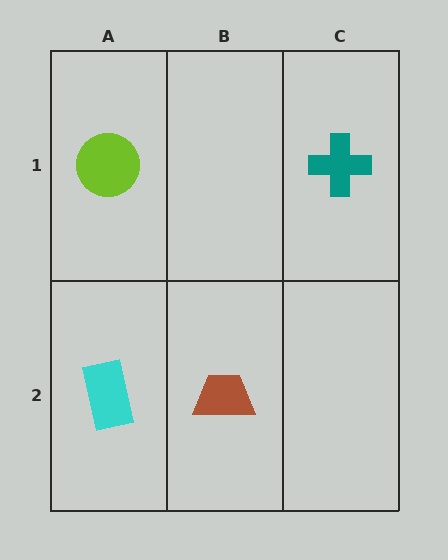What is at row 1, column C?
A teal cross.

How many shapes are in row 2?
2 shapes.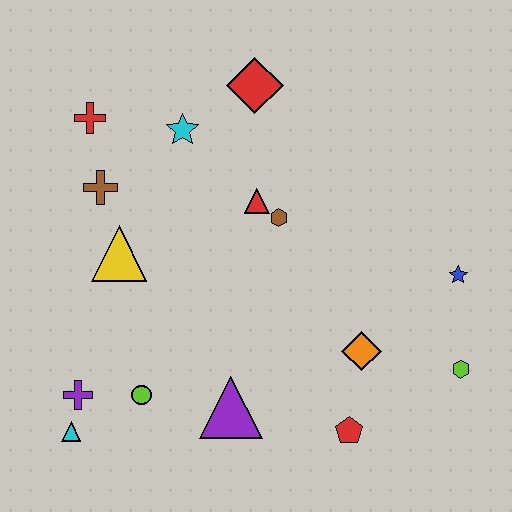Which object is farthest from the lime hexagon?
The red cross is farthest from the lime hexagon.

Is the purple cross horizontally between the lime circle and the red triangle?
No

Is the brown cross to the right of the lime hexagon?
No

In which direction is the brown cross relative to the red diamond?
The brown cross is to the left of the red diamond.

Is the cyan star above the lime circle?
Yes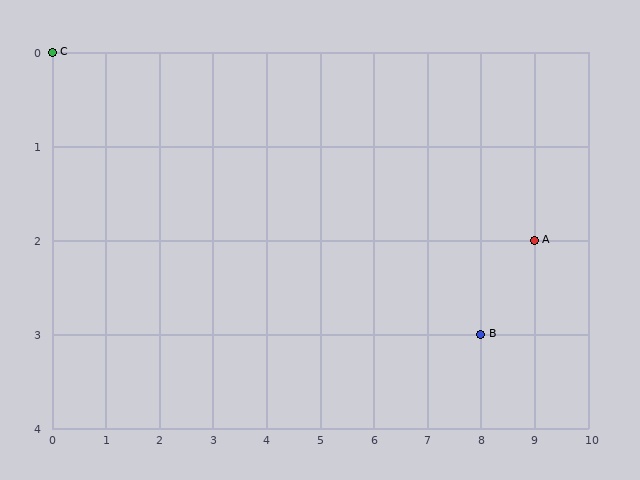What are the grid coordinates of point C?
Point C is at grid coordinates (0, 0).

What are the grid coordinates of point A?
Point A is at grid coordinates (9, 2).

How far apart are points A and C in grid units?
Points A and C are 9 columns and 2 rows apart (about 9.2 grid units diagonally).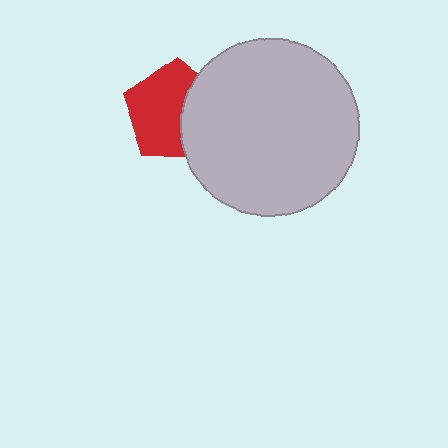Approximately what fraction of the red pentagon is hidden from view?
Roughly 37% of the red pentagon is hidden behind the light gray circle.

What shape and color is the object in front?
The object in front is a light gray circle.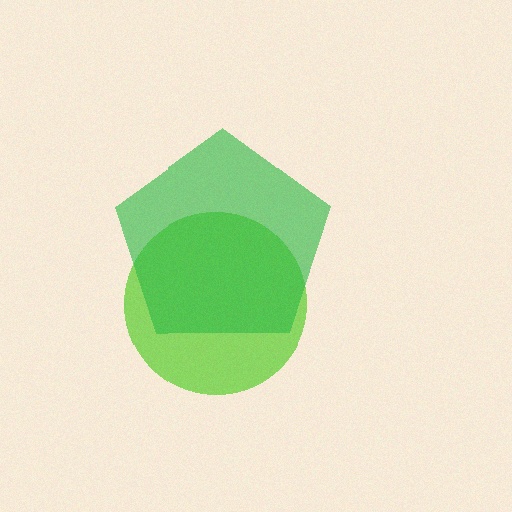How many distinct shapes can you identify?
There are 2 distinct shapes: a lime circle, a green pentagon.